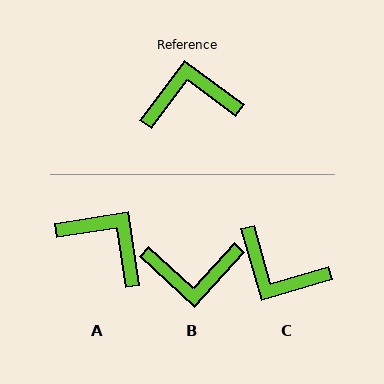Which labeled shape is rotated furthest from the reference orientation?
B, about 174 degrees away.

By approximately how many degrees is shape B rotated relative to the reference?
Approximately 174 degrees counter-clockwise.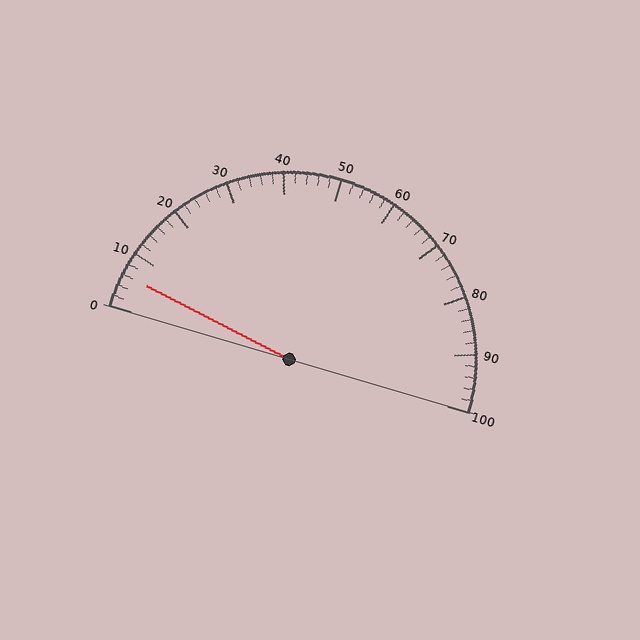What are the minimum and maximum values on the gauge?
The gauge ranges from 0 to 100.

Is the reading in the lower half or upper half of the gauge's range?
The reading is in the lower half of the range (0 to 100).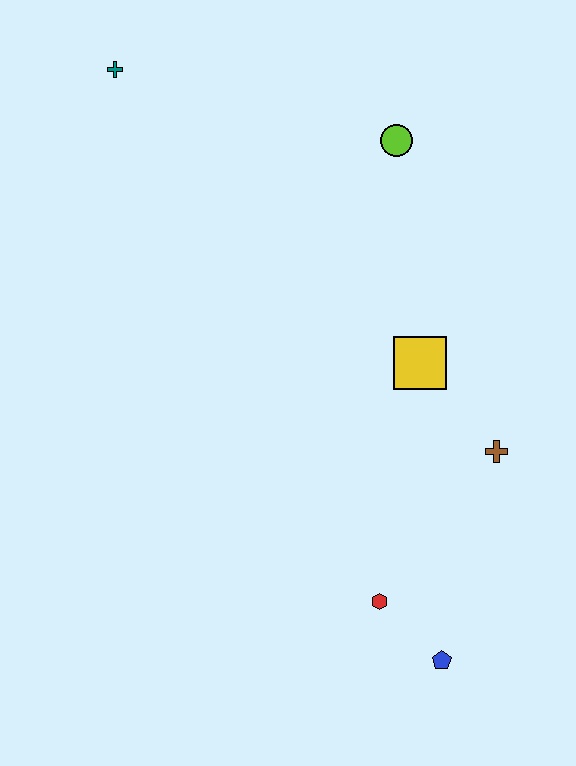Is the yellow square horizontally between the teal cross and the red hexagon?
No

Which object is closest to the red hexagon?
The blue pentagon is closest to the red hexagon.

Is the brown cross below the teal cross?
Yes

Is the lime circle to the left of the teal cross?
No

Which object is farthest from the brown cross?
The teal cross is farthest from the brown cross.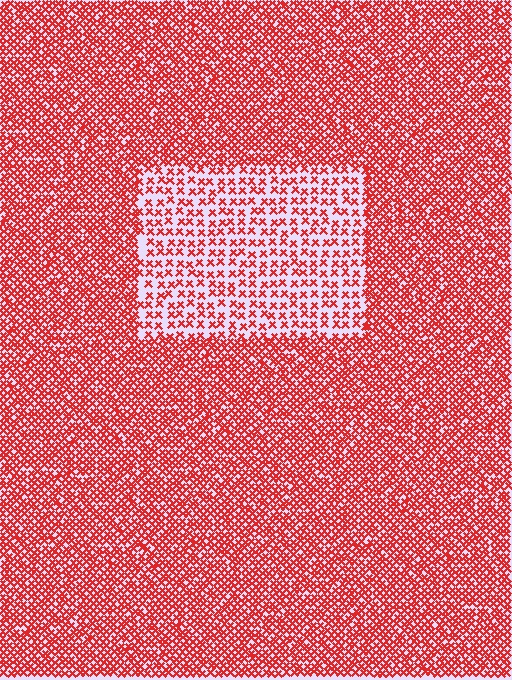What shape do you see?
I see a rectangle.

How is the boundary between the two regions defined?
The boundary is defined by a change in element density (approximately 2.2x ratio). All elements are the same color, size, and shape.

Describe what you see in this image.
The image contains small red elements arranged at two different densities. A rectangle-shaped region is visible where the elements are less densely packed than the surrounding area.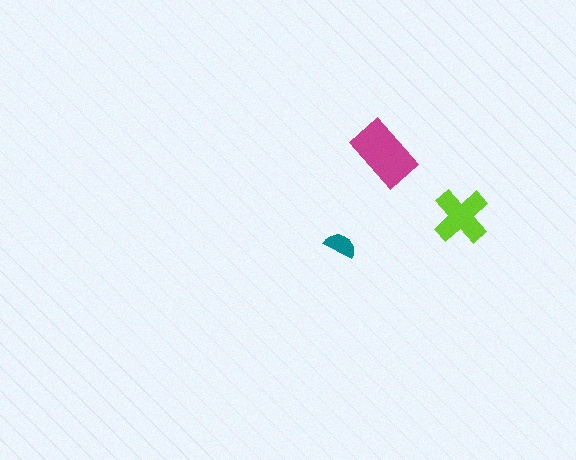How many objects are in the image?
There are 3 objects in the image.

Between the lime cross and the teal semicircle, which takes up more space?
The lime cross.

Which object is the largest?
The magenta rectangle.